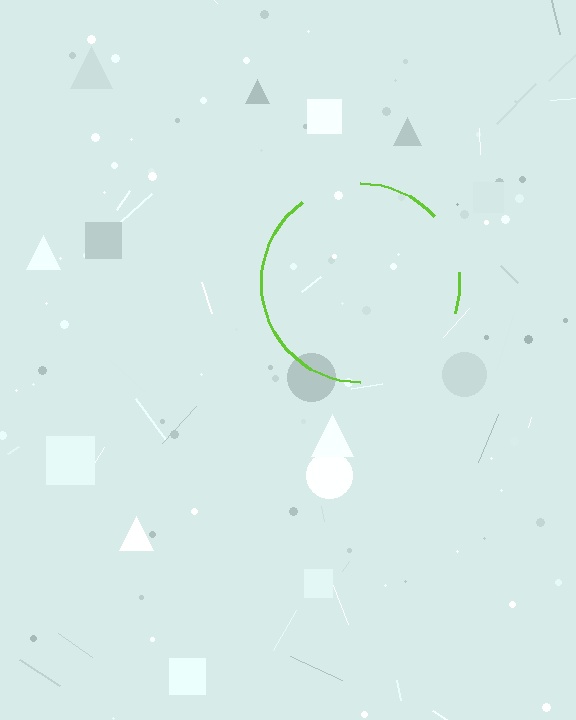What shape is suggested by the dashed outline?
The dashed outline suggests a circle.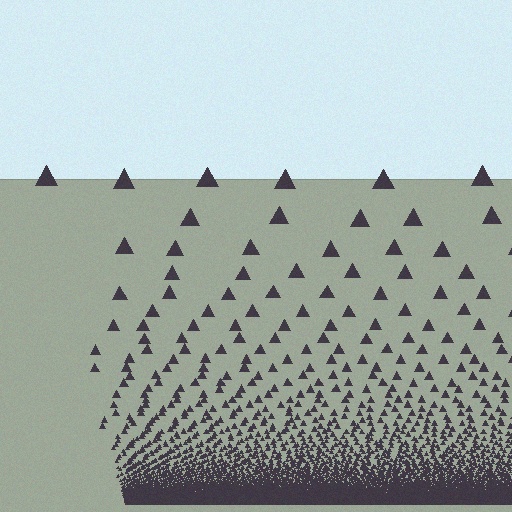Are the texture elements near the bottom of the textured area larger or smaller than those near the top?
Smaller. The gradient is inverted — elements near the bottom are smaller and denser.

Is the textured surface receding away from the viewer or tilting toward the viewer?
The surface appears to tilt toward the viewer. Texture elements get larger and sparser toward the top.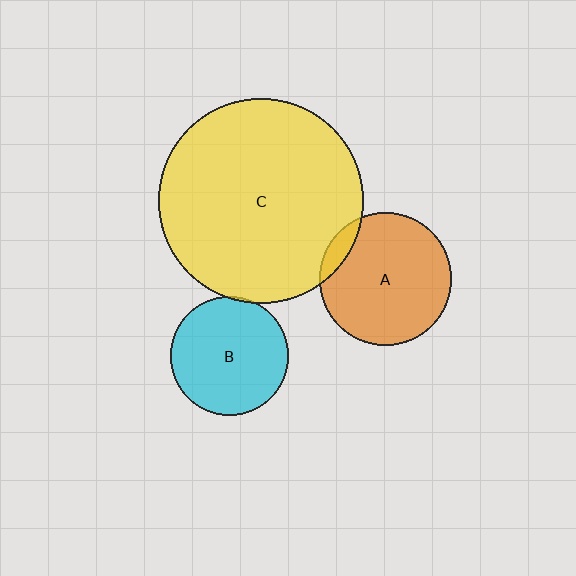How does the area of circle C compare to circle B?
Approximately 3.0 times.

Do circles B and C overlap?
Yes.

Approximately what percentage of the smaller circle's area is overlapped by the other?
Approximately 5%.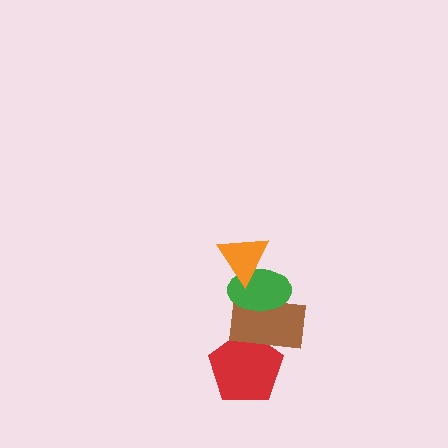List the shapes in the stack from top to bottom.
From top to bottom: the orange triangle, the green ellipse, the brown rectangle, the red pentagon.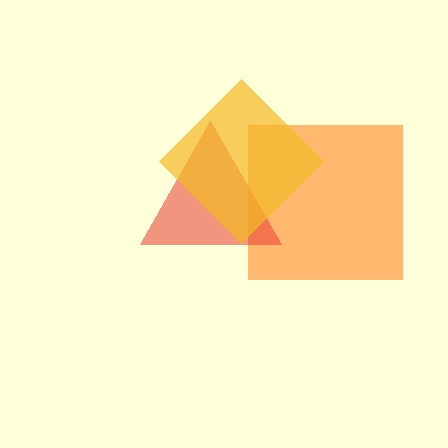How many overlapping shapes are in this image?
There are 3 overlapping shapes in the image.